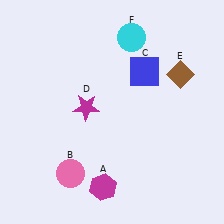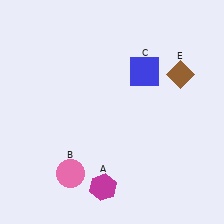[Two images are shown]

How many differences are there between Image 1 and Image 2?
There are 2 differences between the two images.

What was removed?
The cyan circle (F), the magenta star (D) were removed in Image 2.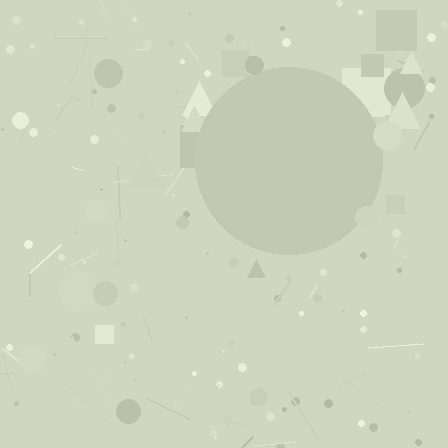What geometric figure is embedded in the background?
A circle is embedded in the background.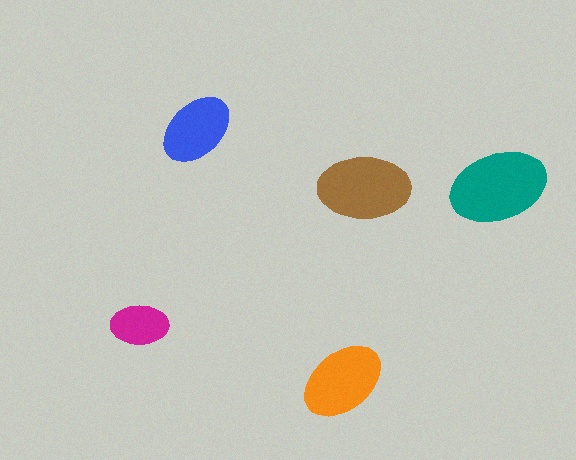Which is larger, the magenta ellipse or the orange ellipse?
The orange one.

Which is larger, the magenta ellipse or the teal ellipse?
The teal one.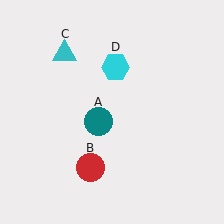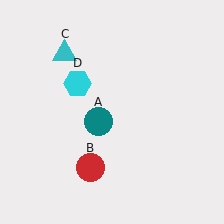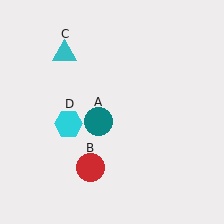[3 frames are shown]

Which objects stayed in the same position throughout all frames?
Teal circle (object A) and red circle (object B) and cyan triangle (object C) remained stationary.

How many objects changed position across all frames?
1 object changed position: cyan hexagon (object D).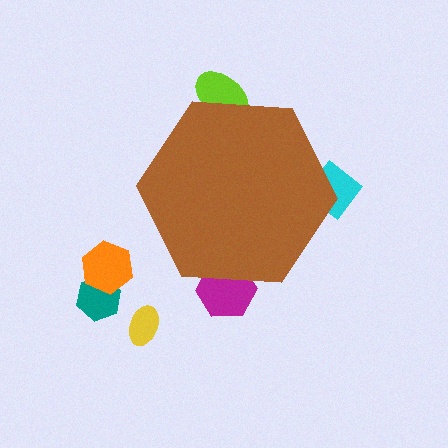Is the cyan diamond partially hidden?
Yes, the cyan diamond is partially hidden behind the brown hexagon.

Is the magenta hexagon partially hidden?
Yes, the magenta hexagon is partially hidden behind the brown hexagon.